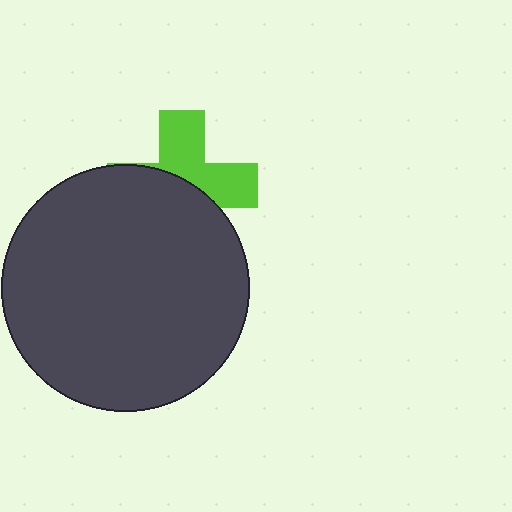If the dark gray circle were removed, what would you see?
You would see the complete lime cross.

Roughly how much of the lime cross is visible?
About half of it is visible (roughly 47%).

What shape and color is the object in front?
The object in front is a dark gray circle.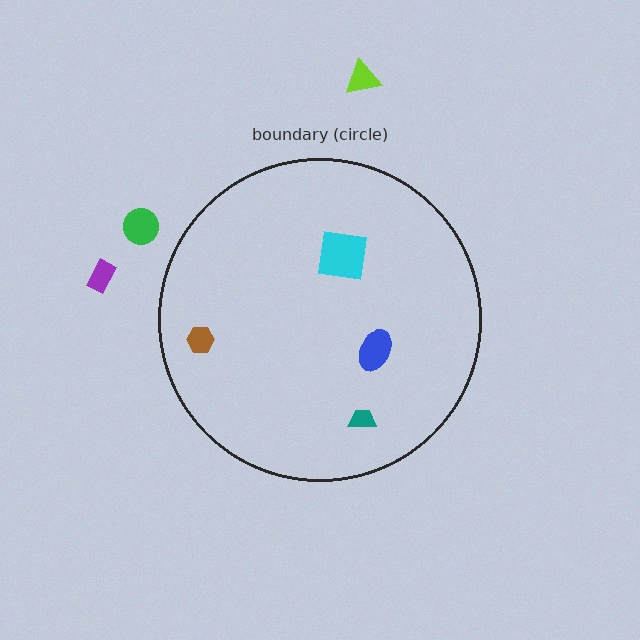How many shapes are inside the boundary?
4 inside, 3 outside.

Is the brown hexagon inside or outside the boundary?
Inside.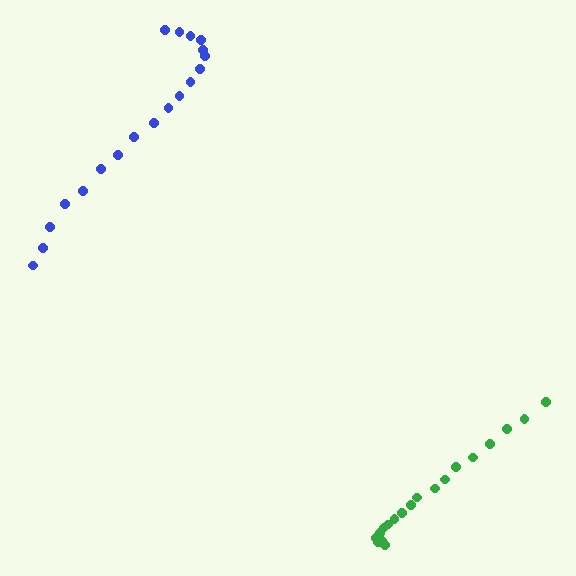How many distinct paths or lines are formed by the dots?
There are 2 distinct paths.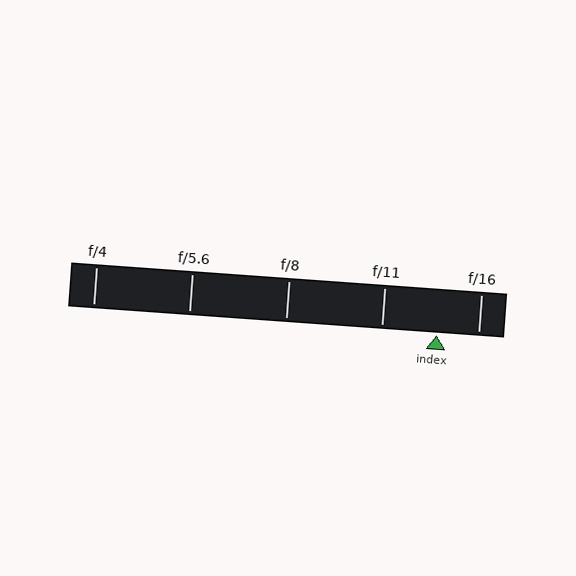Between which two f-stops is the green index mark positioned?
The index mark is between f/11 and f/16.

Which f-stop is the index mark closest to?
The index mark is closest to f/16.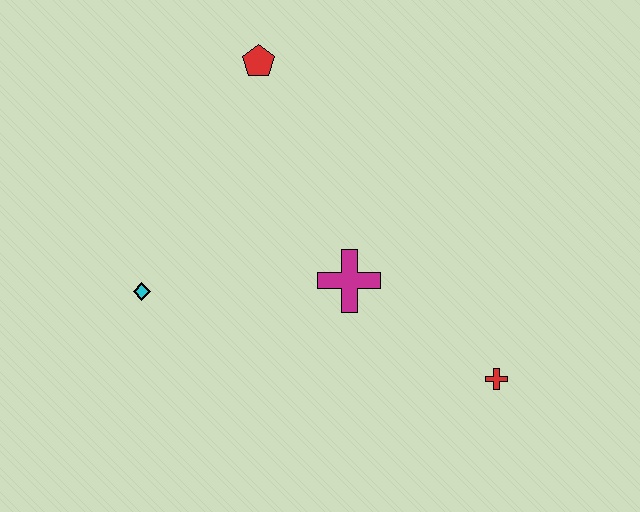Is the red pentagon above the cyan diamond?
Yes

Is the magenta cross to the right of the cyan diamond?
Yes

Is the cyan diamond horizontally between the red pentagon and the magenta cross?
No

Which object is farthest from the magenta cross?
The red pentagon is farthest from the magenta cross.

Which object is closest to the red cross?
The magenta cross is closest to the red cross.